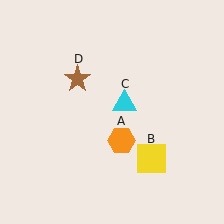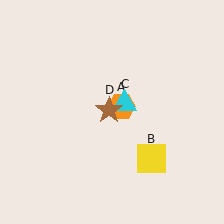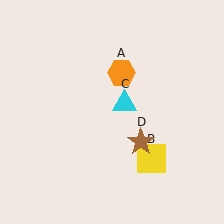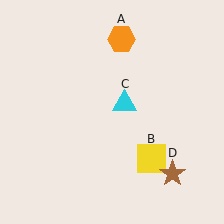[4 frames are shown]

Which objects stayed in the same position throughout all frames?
Yellow square (object B) and cyan triangle (object C) remained stationary.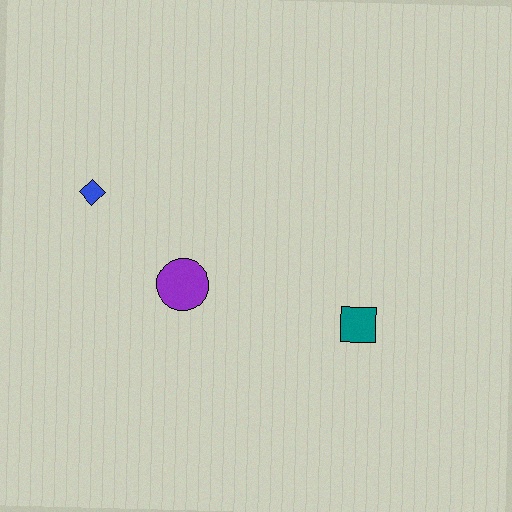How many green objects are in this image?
There are no green objects.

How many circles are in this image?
There is 1 circle.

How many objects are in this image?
There are 3 objects.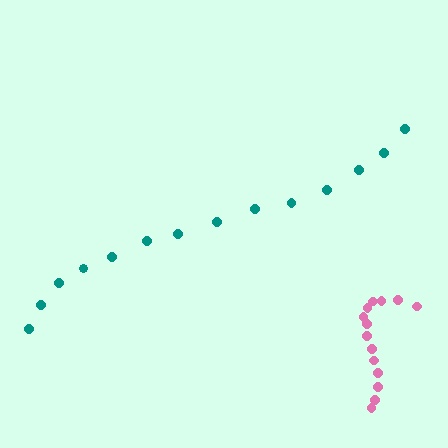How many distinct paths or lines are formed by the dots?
There are 2 distinct paths.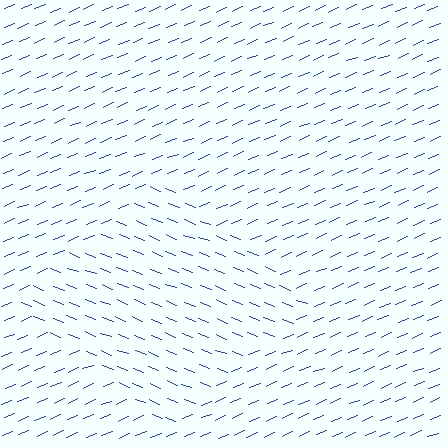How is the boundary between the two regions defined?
The boundary is defined purely by a change in line orientation (approximately 45 degrees difference). All lines are the same color and thickness.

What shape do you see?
I see a diamond.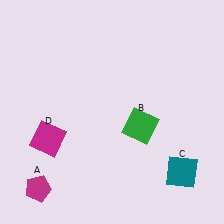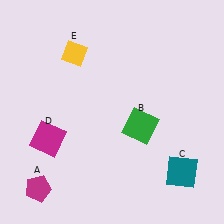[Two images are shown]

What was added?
A yellow diamond (E) was added in Image 2.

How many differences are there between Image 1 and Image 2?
There is 1 difference between the two images.